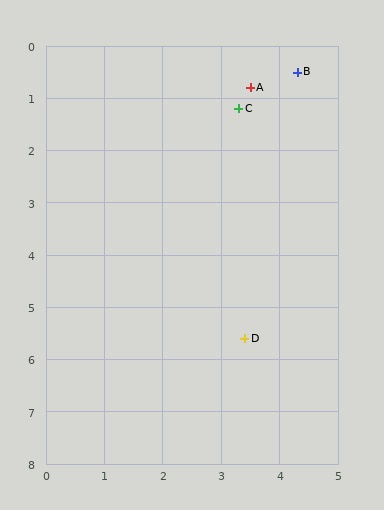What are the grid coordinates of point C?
Point C is at approximately (3.3, 1.2).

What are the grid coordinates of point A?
Point A is at approximately (3.5, 0.8).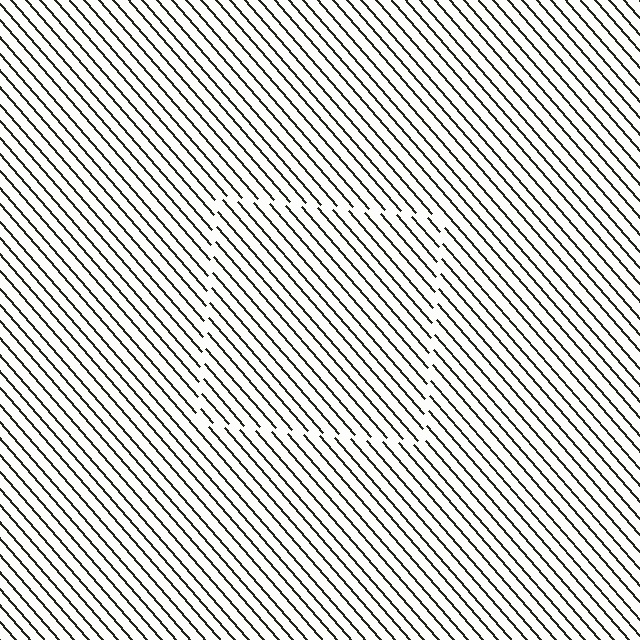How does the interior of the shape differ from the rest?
The interior of the shape contains the same grating, shifted by half a period — the contour is defined by the phase discontinuity where line-ends from the inner and outer gratings abut.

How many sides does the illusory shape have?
4 sides — the line-ends trace a square.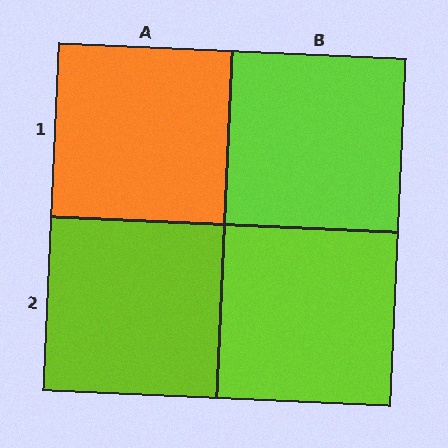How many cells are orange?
1 cell is orange.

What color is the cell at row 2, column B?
Lime.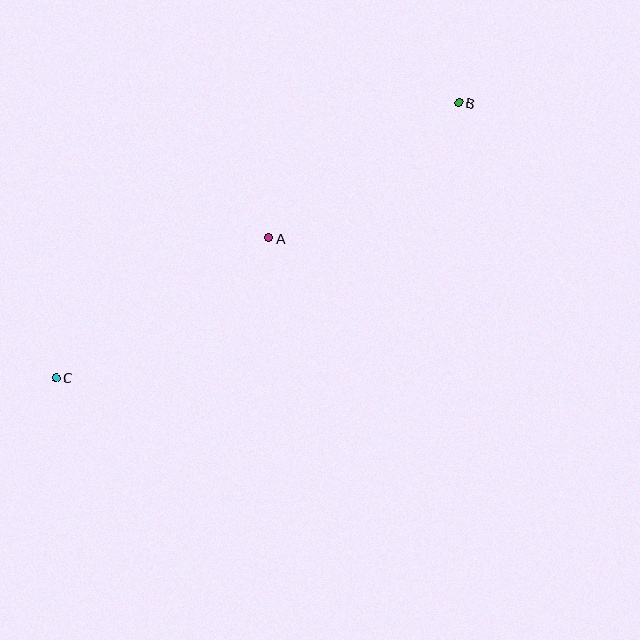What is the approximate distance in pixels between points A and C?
The distance between A and C is approximately 255 pixels.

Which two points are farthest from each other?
Points B and C are farthest from each other.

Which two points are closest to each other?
Points A and B are closest to each other.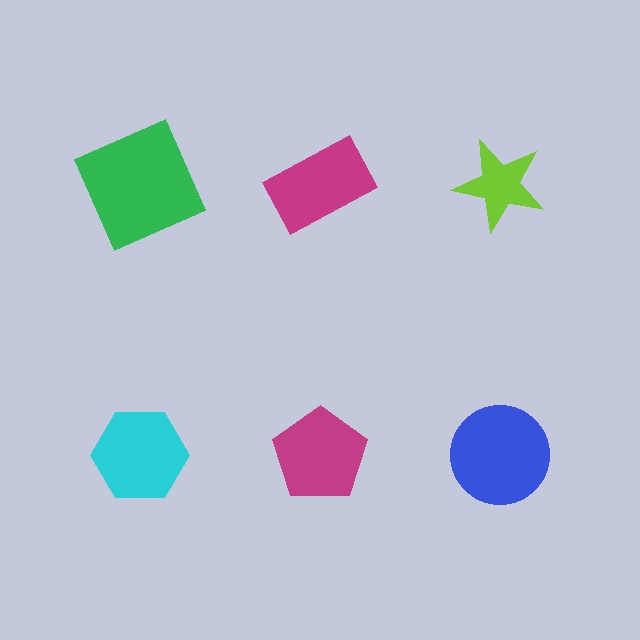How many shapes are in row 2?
3 shapes.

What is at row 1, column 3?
A lime star.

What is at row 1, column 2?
A magenta rectangle.